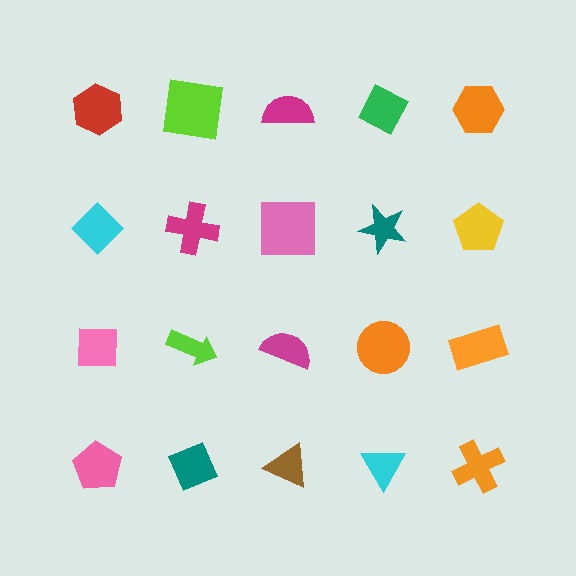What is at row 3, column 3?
A magenta semicircle.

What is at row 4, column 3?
A brown triangle.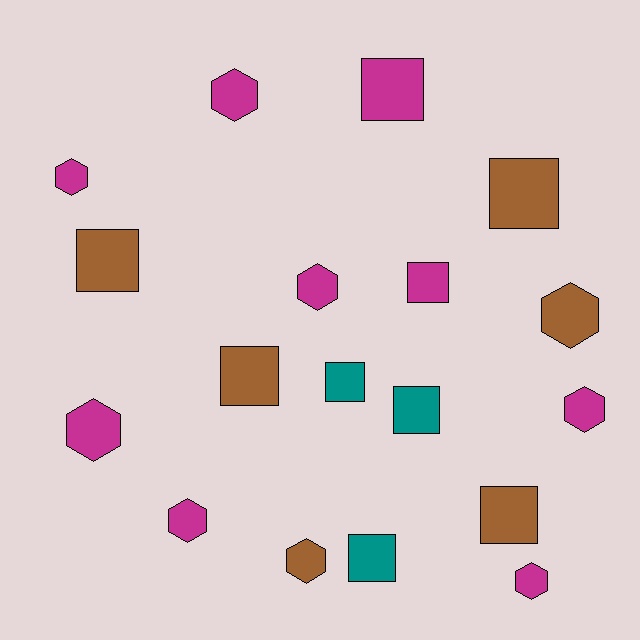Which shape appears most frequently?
Square, with 9 objects.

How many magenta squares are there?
There are 2 magenta squares.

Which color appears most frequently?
Magenta, with 9 objects.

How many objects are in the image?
There are 18 objects.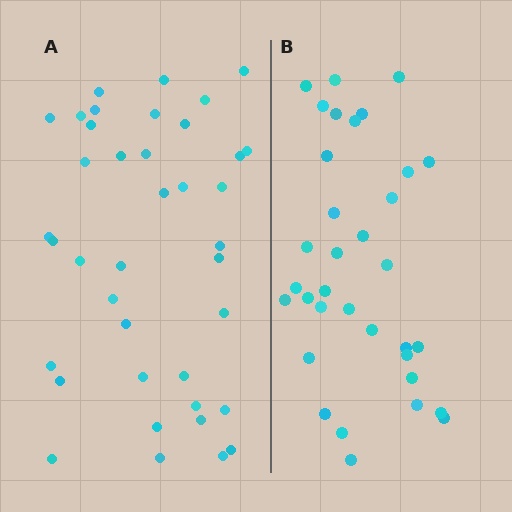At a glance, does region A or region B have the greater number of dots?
Region A (the left region) has more dots.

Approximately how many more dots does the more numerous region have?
Region A has about 5 more dots than region B.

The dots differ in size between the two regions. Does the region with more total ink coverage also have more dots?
No. Region B has more total ink coverage because its dots are larger, but region A actually contains more individual dots. Total area can be misleading — the number of items is what matters here.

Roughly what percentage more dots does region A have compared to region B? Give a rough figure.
About 15% more.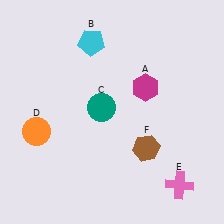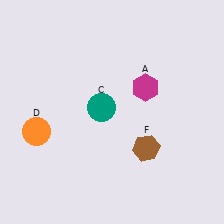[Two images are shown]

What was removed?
The cyan pentagon (B), the pink cross (E) were removed in Image 2.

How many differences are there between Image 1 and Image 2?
There are 2 differences between the two images.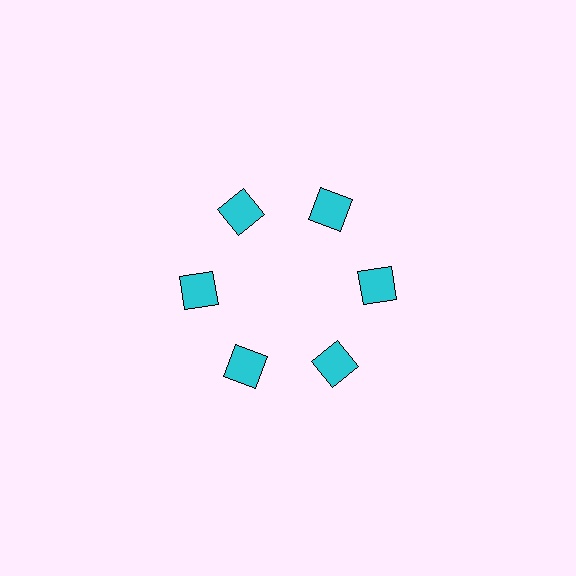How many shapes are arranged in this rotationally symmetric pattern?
There are 6 shapes, arranged in 6 groups of 1.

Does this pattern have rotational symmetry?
Yes, this pattern has 6-fold rotational symmetry. It looks the same after rotating 60 degrees around the center.